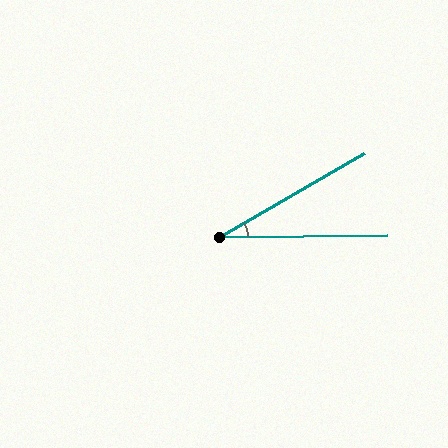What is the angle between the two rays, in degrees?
Approximately 29 degrees.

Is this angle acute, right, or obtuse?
It is acute.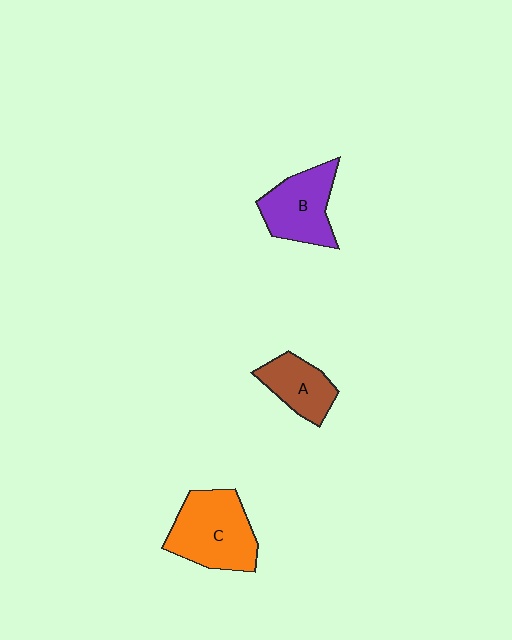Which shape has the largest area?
Shape C (orange).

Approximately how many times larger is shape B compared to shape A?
Approximately 1.3 times.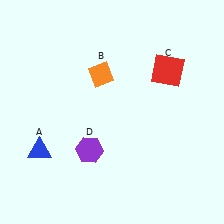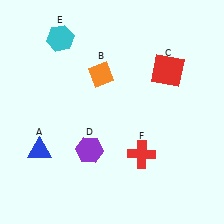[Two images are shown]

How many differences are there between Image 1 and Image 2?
There are 2 differences between the two images.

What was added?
A cyan hexagon (E), a red cross (F) were added in Image 2.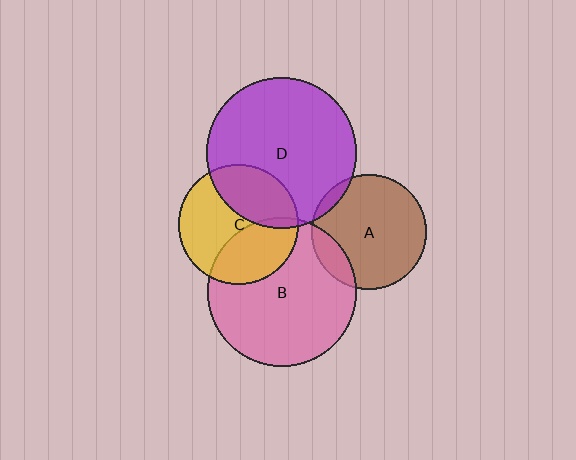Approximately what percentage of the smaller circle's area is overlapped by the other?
Approximately 15%.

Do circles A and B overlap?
Yes.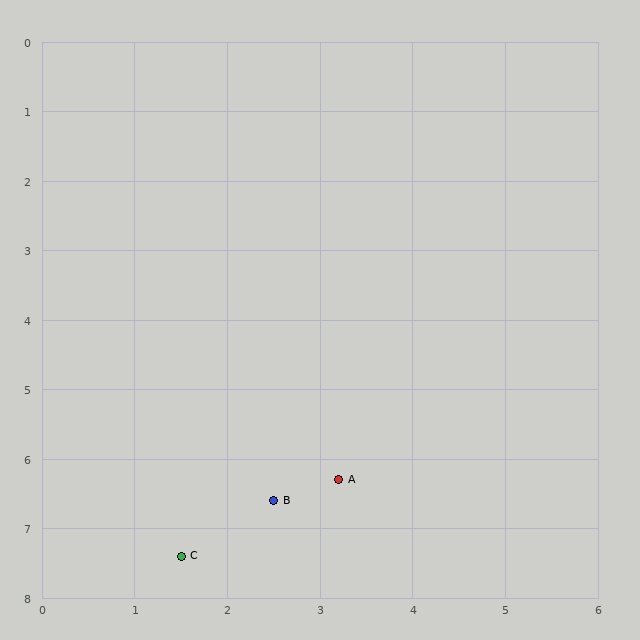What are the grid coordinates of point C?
Point C is at approximately (1.5, 7.4).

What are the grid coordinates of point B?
Point B is at approximately (2.5, 6.6).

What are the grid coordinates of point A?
Point A is at approximately (3.2, 6.3).